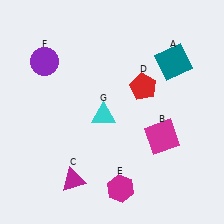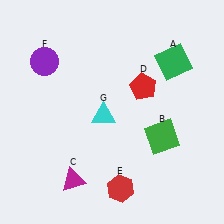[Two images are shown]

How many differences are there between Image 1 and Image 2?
There are 3 differences between the two images.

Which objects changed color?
A changed from teal to green. B changed from magenta to green. E changed from magenta to red.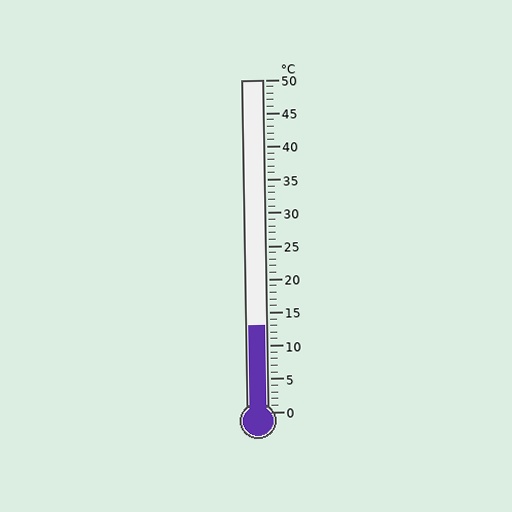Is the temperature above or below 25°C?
The temperature is below 25°C.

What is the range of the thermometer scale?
The thermometer scale ranges from 0°C to 50°C.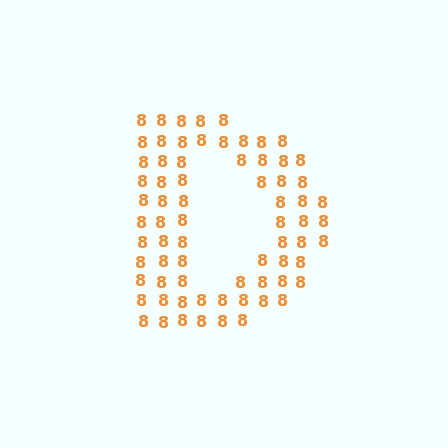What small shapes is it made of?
It is made of small digit 8's.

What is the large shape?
The large shape is the letter D.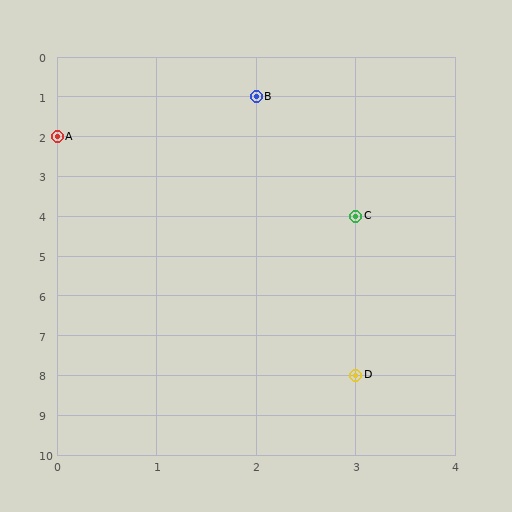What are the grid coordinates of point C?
Point C is at grid coordinates (3, 4).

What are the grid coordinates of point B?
Point B is at grid coordinates (2, 1).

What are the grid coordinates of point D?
Point D is at grid coordinates (3, 8).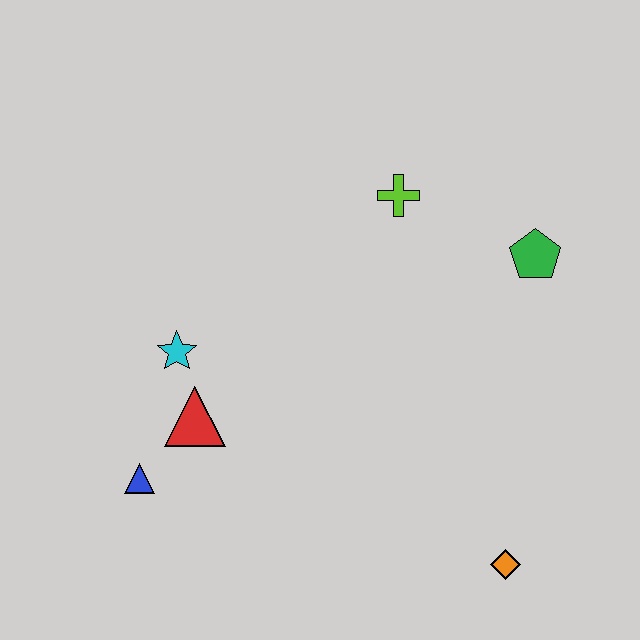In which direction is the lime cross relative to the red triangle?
The lime cross is above the red triangle.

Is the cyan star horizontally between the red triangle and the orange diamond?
No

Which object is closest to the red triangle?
The cyan star is closest to the red triangle.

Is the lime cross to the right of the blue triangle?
Yes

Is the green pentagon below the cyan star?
No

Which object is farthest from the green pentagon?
The blue triangle is farthest from the green pentagon.